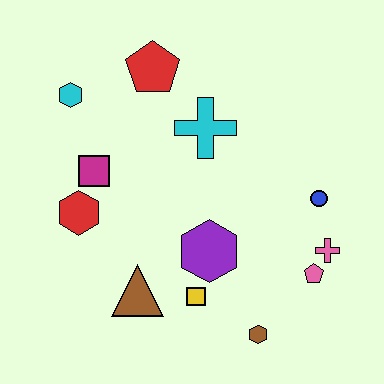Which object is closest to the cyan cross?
The red pentagon is closest to the cyan cross.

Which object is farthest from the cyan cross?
The brown hexagon is farthest from the cyan cross.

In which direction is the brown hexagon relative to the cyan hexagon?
The brown hexagon is below the cyan hexagon.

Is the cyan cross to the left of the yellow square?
No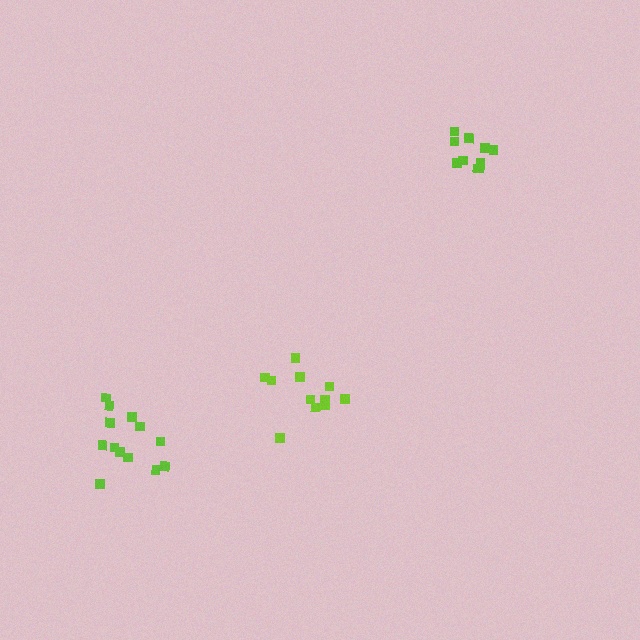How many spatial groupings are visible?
There are 3 spatial groupings.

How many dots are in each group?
Group 1: 11 dots, Group 2: 10 dots, Group 3: 13 dots (34 total).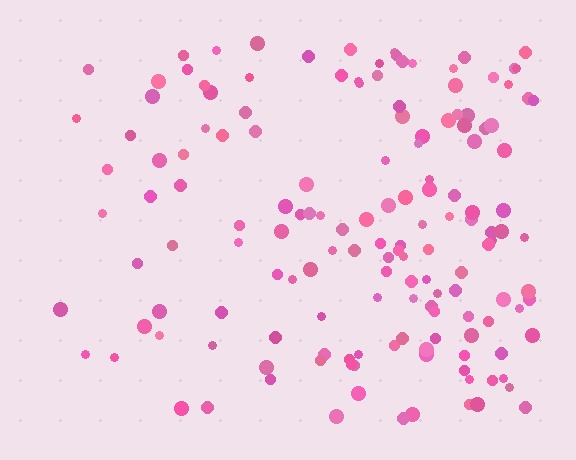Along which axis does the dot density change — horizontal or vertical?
Horizontal.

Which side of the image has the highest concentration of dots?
The right.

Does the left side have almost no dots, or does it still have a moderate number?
Still a moderate number, just noticeably fewer than the right.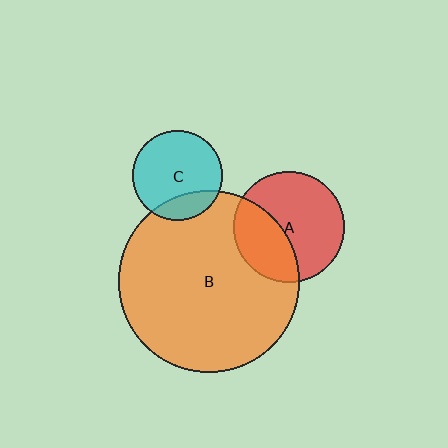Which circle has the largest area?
Circle B (orange).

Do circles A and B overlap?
Yes.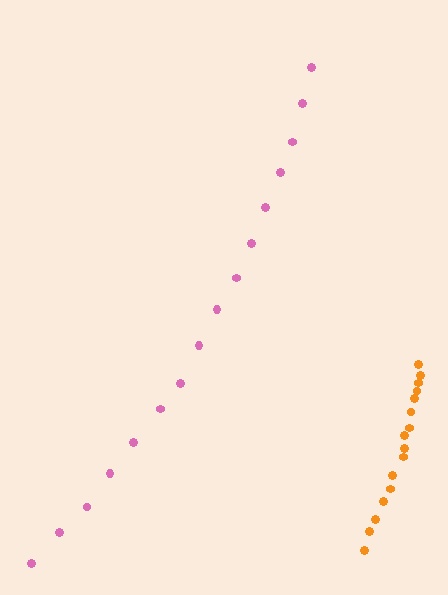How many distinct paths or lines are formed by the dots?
There are 2 distinct paths.